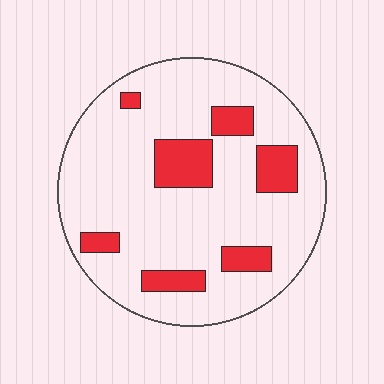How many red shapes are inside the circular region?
7.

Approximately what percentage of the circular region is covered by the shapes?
Approximately 20%.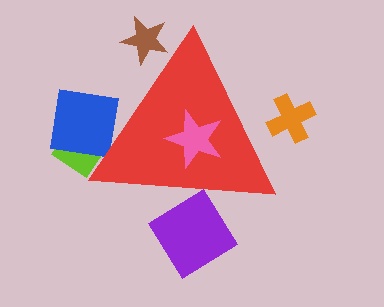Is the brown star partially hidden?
Yes, the brown star is partially hidden behind the red triangle.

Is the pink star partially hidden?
No, the pink star is fully visible.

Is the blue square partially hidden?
Yes, the blue square is partially hidden behind the red triangle.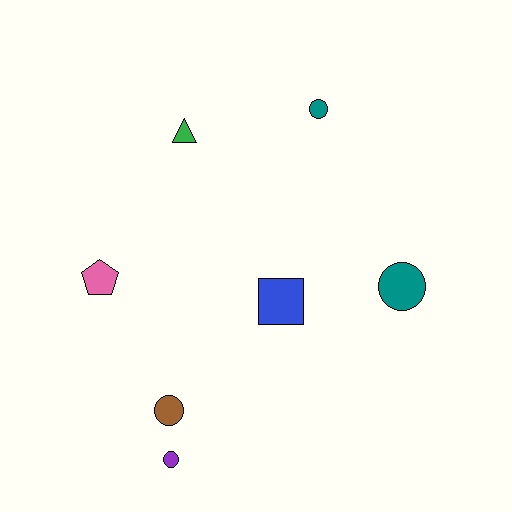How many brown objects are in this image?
There is 1 brown object.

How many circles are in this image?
There are 4 circles.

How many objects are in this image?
There are 7 objects.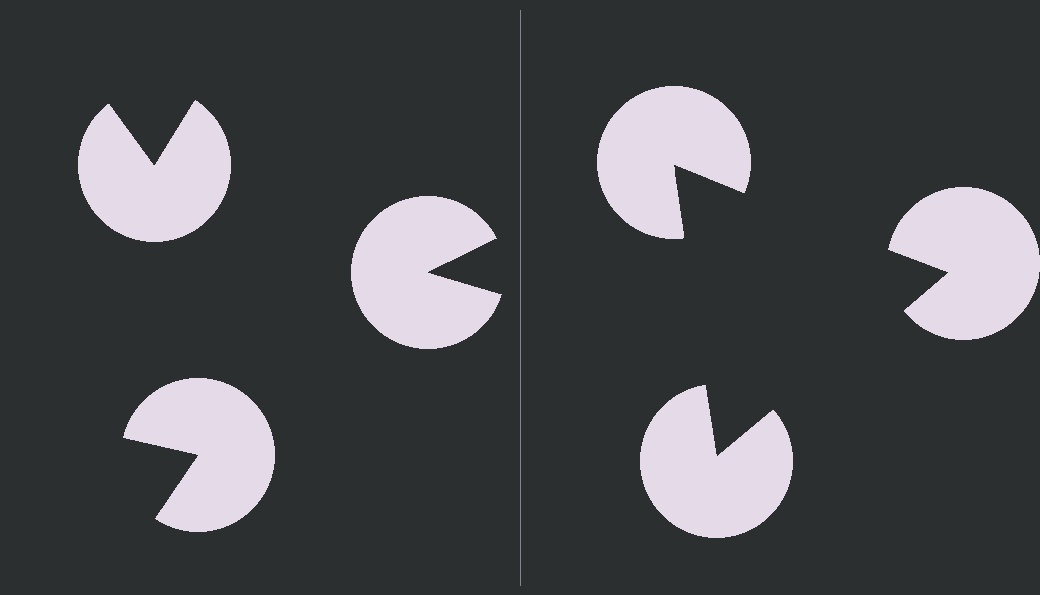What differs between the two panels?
The pac-man discs are positioned identically on both sides; only the wedge orientations differ. On the right they align to a triangle; on the left they are misaligned.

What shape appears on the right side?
An illusory triangle.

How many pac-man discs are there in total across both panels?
6 — 3 on each side.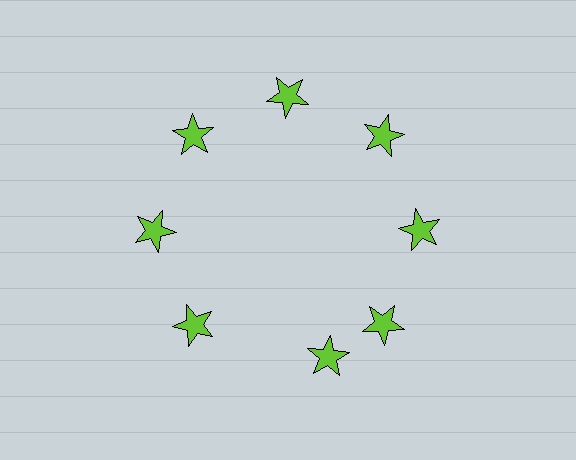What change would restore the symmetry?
The symmetry would be restored by rotating it back into even spacing with its neighbors so that all 8 stars sit at equal angles and equal distance from the center.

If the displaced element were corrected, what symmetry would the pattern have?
It would have 8-fold rotational symmetry — the pattern would map onto itself every 45 degrees.